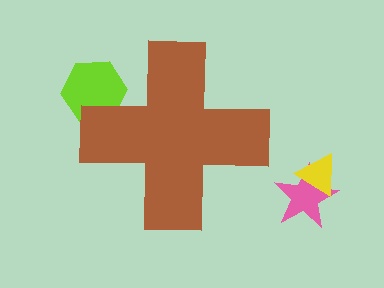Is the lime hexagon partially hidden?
Yes, the lime hexagon is partially hidden behind the brown cross.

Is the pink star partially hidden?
No, the pink star is fully visible.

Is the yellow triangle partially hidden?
No, the yellow triangle is fully visible.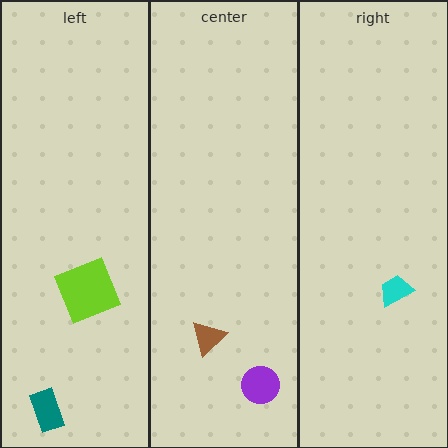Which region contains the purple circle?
The center region.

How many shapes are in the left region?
2.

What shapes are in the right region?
The cyan trapezoid.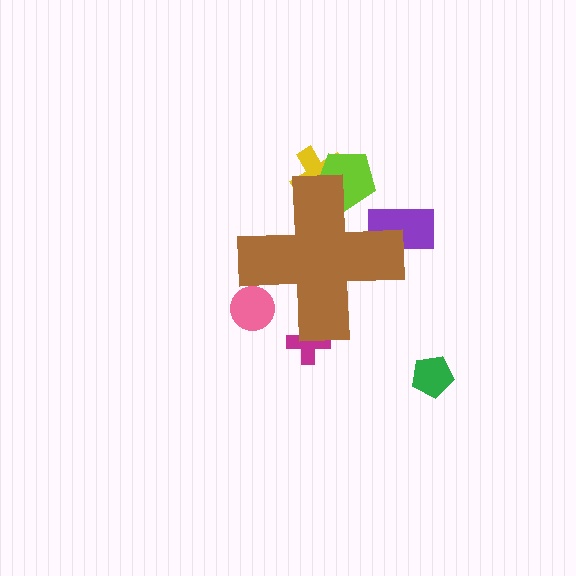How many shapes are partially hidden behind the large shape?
5 shapes are partially hidden.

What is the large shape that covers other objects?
A brown cross.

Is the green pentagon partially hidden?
No, the green pentagon is fully visible.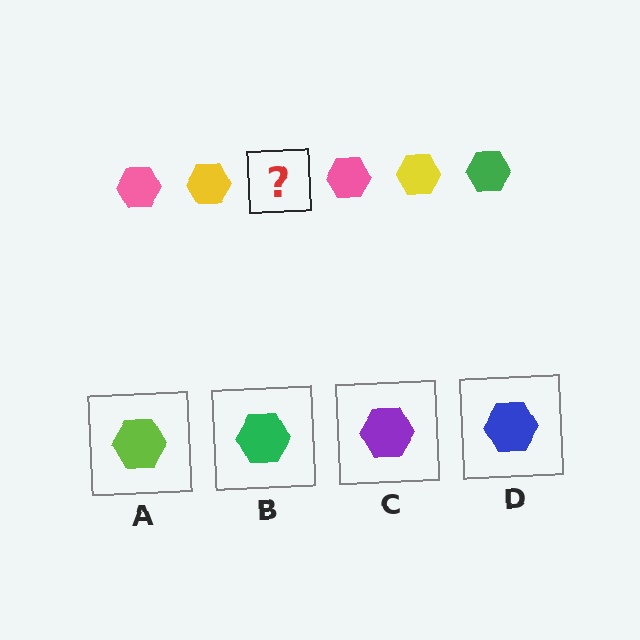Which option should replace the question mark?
Option B.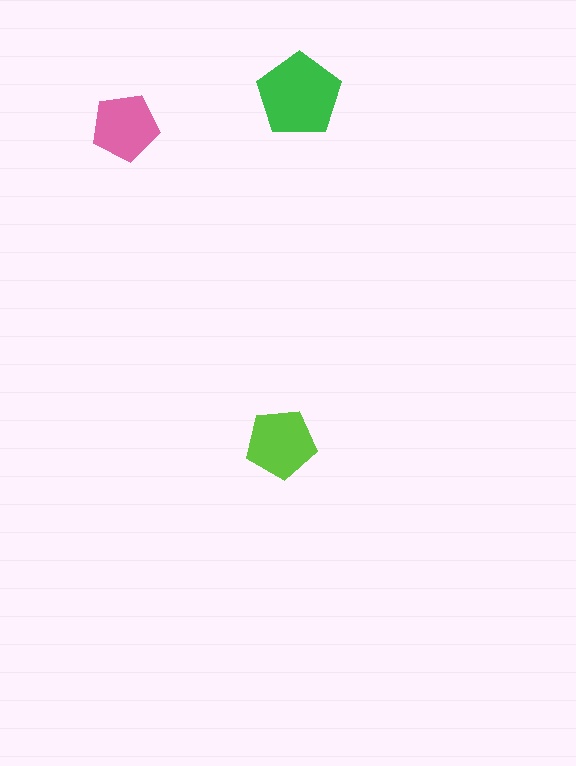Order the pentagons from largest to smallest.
the green one, the lime one, the pink one.